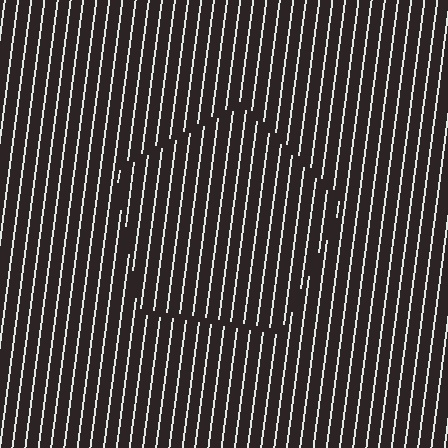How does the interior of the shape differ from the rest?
The interior of the shape contains the same grating, shifted by half a period — the contour is defined by the phase discontinuity where line-ends from the inner and outer gratings abut.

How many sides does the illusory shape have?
5 sides — the line-ends trace a pentagon.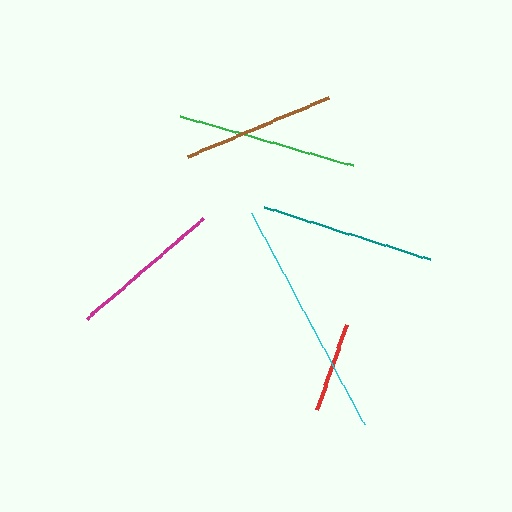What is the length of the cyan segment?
The cyan segment is approximately 239 pixels long.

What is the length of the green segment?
The green segment is approximately 179 pixels long.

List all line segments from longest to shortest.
From longest to shortest: cyan, green, teal, magenta, brown, red.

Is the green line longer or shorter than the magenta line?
The green line is longer than the magenta line.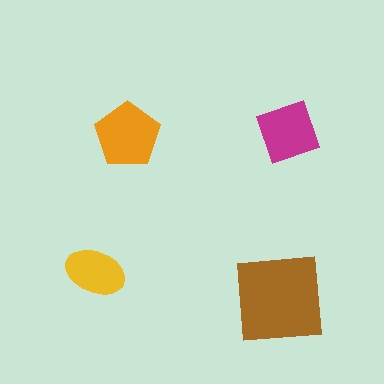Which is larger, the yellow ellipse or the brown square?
The brown square.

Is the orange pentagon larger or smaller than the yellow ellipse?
Larger.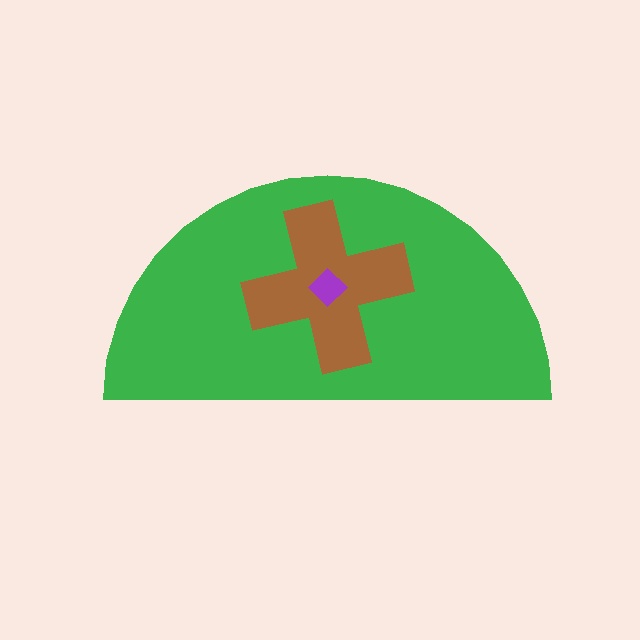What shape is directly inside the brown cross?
The purple diamond.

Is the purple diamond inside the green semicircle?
Yes.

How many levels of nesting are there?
3.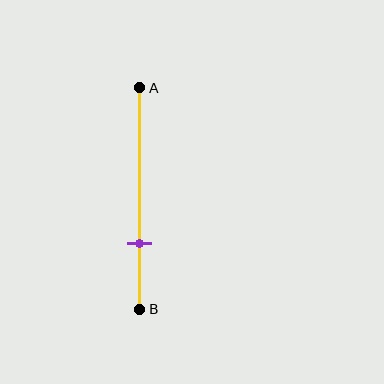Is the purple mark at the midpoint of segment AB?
No, the mark is at about 70% from A, not at the 50% midpoint.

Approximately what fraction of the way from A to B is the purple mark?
The purple mark is approximately 70% of the way from A to B.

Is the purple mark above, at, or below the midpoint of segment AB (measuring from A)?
The purple mark is below the midpoint of segment AB.